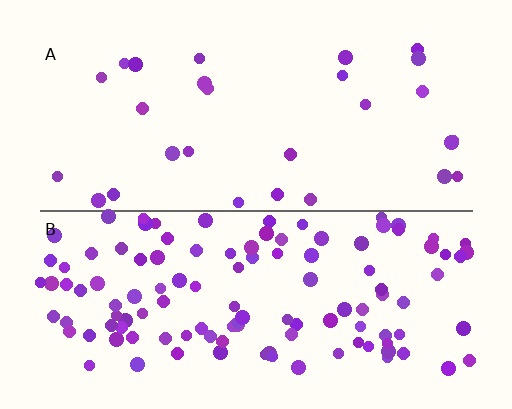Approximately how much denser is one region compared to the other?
Approximately 4.2× — region B over region A.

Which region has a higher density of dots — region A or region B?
B (the bottom).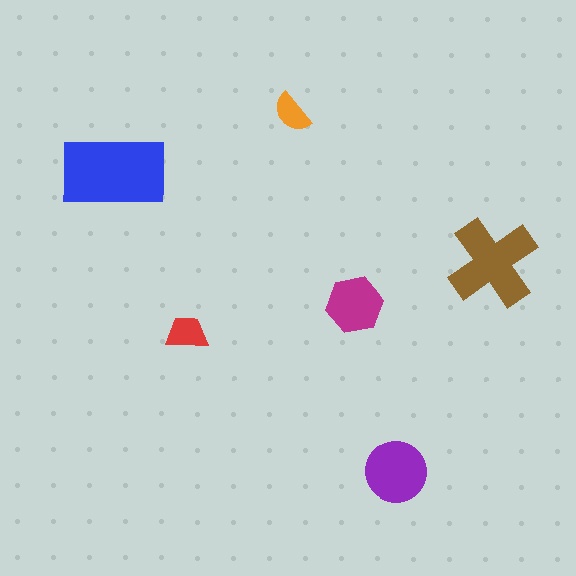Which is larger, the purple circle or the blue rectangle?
The blue rectangle.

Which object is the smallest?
The orange semicircle.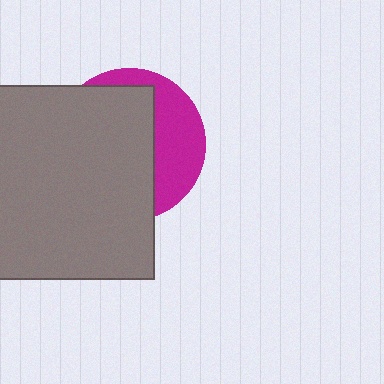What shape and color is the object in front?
The object in front is a gray rectangle.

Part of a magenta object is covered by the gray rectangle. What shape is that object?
It is a circle.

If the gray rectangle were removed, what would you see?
You would see the complete magenta circle.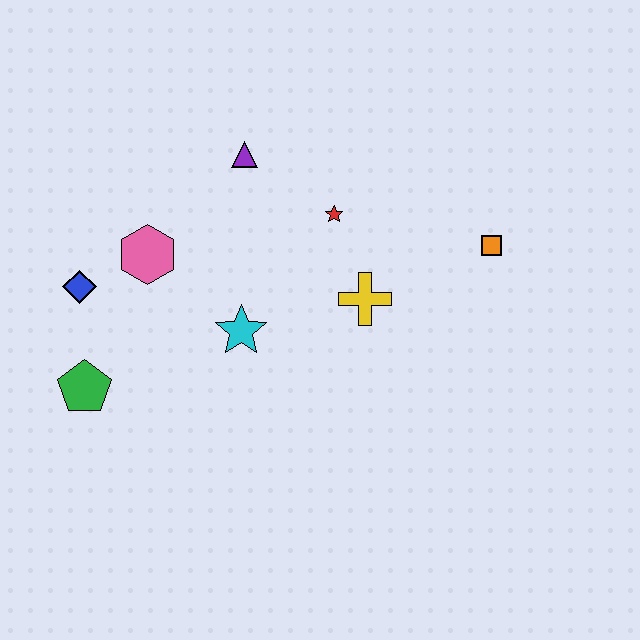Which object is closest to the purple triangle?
The red star is closest to the purple triangle.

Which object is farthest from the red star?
The green pentagon is farthest from the red star.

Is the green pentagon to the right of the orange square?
No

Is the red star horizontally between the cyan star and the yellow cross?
Yes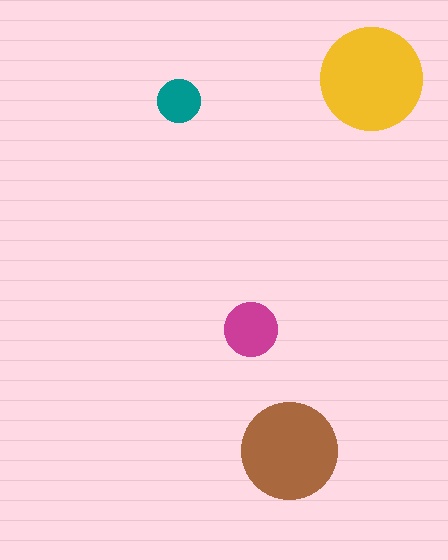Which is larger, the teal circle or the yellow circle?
The yellow one.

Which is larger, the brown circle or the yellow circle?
The yellow one.